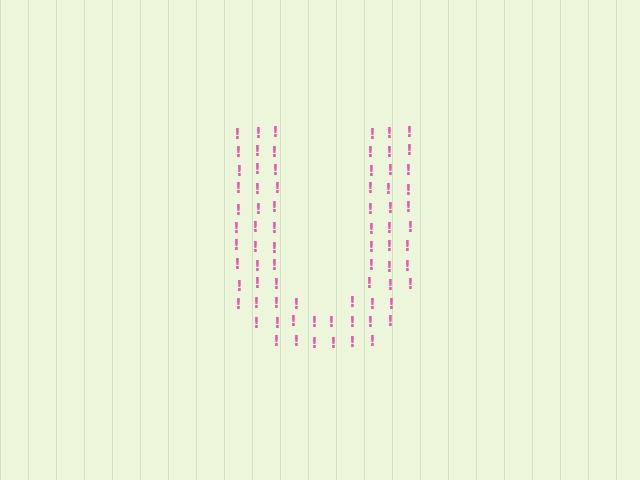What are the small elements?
The small elements are exclamation marks.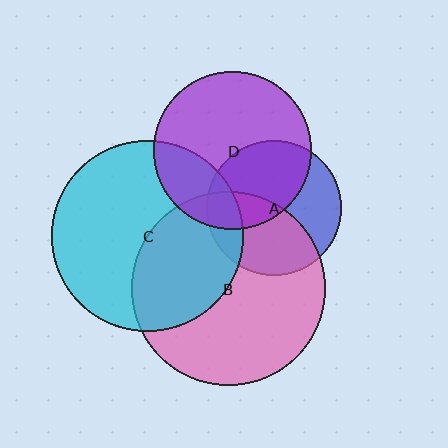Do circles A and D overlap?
Yes.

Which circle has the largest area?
Circle B (pink).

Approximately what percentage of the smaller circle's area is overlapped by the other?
Approximately 50%.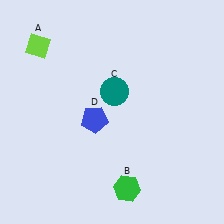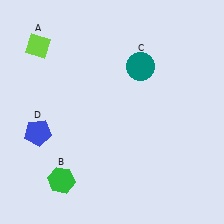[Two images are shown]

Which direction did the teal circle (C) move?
The teal circle (C) moved right.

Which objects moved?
The objects that moved are: the green hexagon (B), the teal circle (C), the blue pentagon (D).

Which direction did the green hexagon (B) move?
The green hexagon (B) moved left.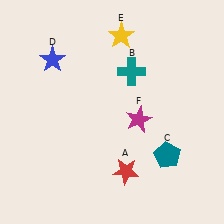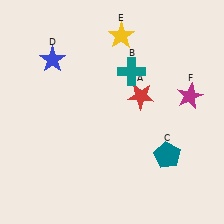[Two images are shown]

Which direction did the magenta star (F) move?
The magenta star (F) moved right.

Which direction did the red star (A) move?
The red star (A) moved up.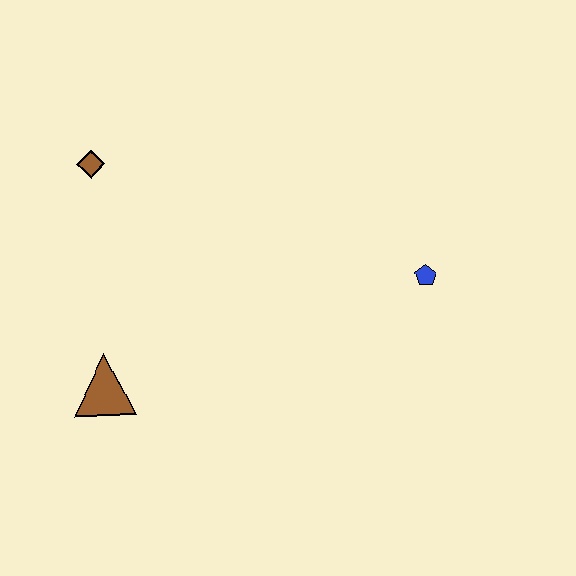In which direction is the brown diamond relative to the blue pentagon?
The brown diamond is to the left of the blue pentagon.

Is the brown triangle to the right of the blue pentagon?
No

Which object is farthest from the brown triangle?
The blue pentagon is farthest from the brown triangle.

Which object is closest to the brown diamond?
The brown triangle is closest to the brown diamond.